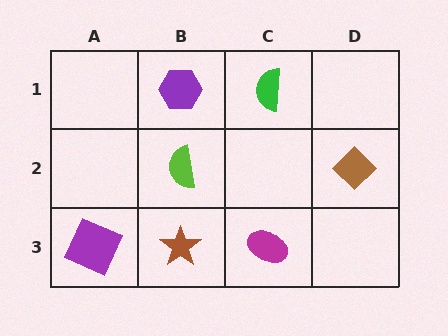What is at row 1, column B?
A purple hexagon.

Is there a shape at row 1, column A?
No, that cell is empty.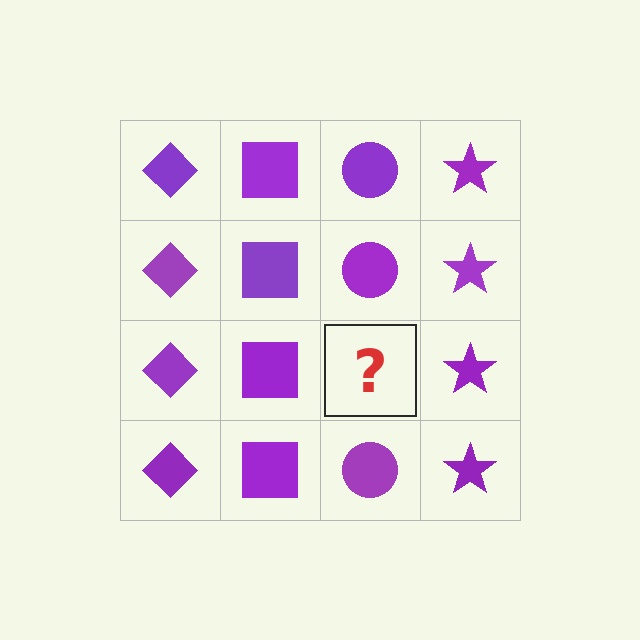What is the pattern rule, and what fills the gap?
The rule is that each column has a consistent shape. The gap should be filled with a purple circle.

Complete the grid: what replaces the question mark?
The question mark should be replaced with a purple circle.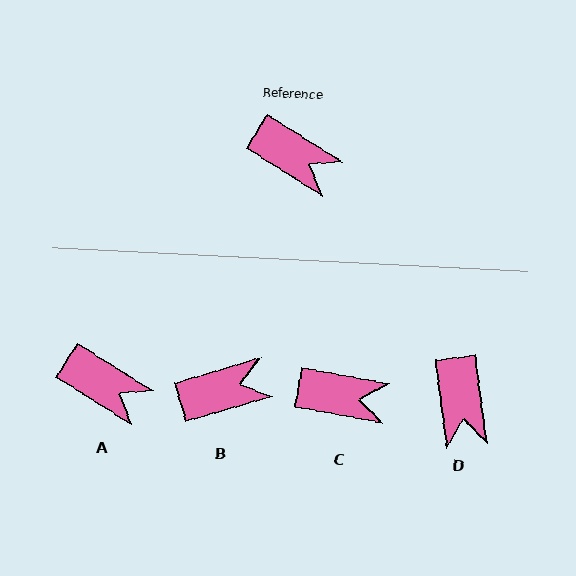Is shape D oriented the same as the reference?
No, it is off by about 51 degrees.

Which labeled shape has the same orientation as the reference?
A.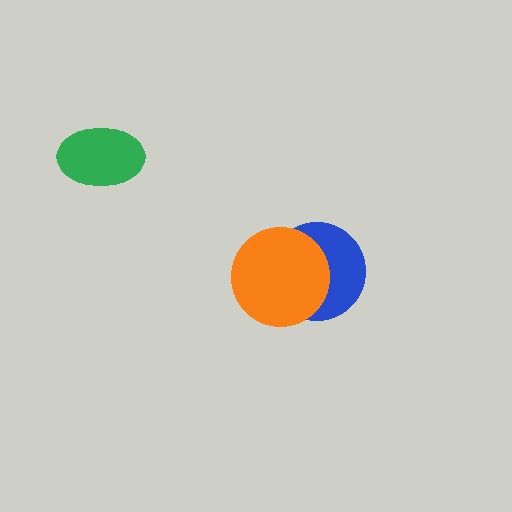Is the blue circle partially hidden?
Yes, it is partially covered by another shape.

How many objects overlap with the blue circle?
1 object overlaps with the blue circle.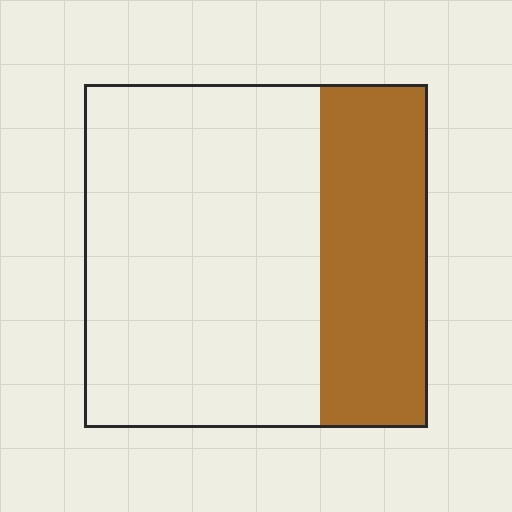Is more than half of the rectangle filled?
No.